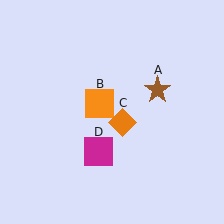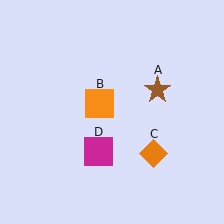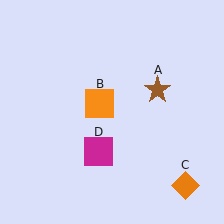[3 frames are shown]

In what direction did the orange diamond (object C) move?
The orange diamond (object C) moved down and to the right.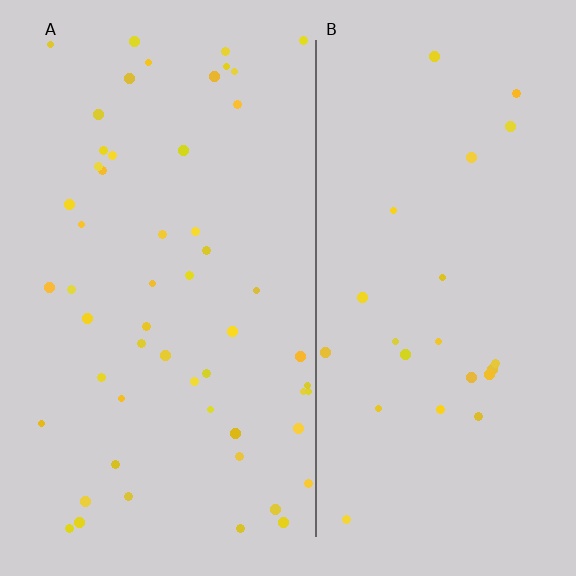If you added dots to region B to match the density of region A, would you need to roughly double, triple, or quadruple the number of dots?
Approximately double.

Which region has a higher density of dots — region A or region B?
A (the left).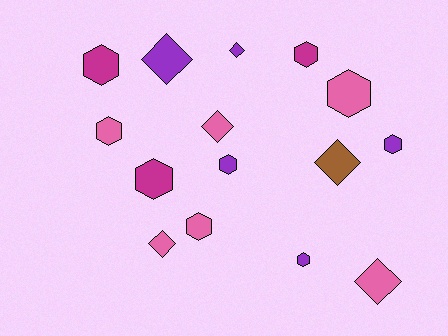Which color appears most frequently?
Pink, with 6 objects.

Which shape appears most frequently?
Hexagon, with 9 objects.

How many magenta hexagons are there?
There are 3 magenta hexagons.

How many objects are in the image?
There are 15 objects.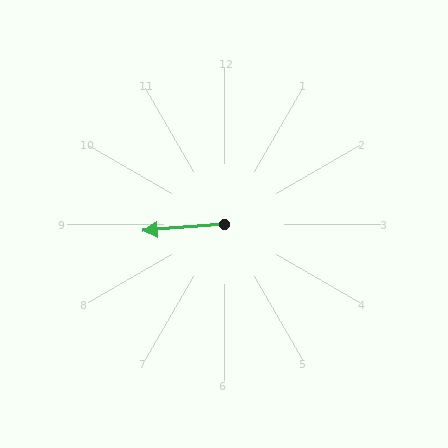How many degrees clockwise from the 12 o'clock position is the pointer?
Approximately 265 degrees.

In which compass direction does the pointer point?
West.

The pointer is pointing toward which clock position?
Roughly 9 o'clock.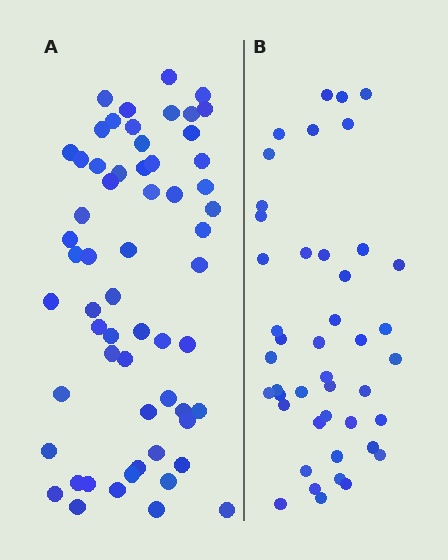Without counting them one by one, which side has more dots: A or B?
Region A (the left region) has more dots.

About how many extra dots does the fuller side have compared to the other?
Region A has approximately 15 more dots than region B.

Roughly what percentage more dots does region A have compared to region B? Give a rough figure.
About 35% more.